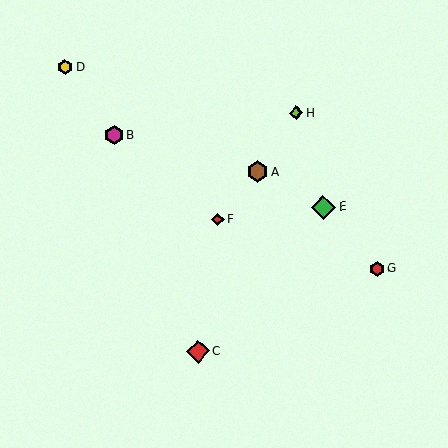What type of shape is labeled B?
Shape B is a magenta hexagon.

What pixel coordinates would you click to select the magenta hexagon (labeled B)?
Click at (114, 135) to select the magenta hexagon B.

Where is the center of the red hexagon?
The center of the red hexagon is at (377, 269).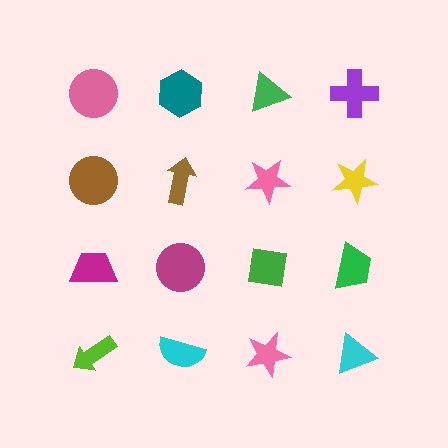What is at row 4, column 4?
A cyan triangle.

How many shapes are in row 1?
4 shapes.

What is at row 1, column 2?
A teal hexagon.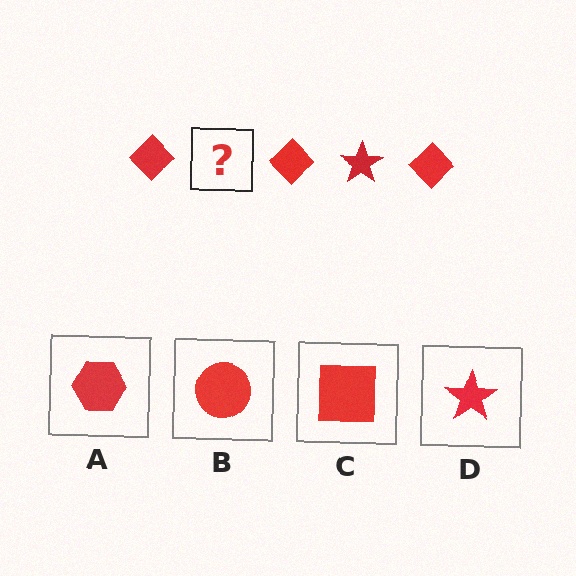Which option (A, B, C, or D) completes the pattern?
D.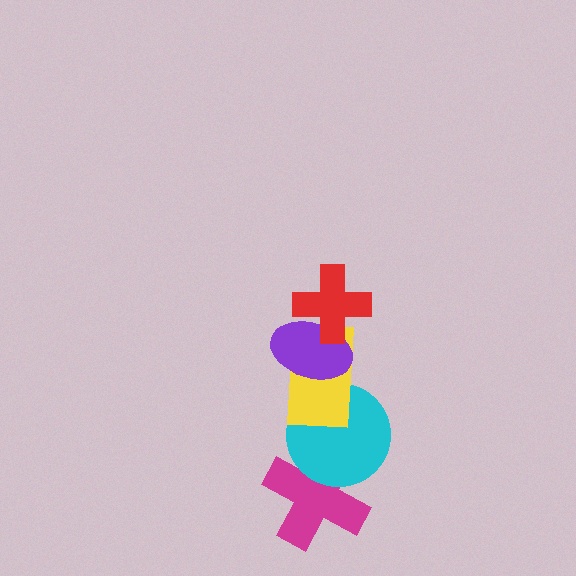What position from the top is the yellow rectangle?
The yellow rectangle is 3rd from the top.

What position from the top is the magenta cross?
The magenta cross is 5th from the top.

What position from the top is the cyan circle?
The cyan circle is 4th from the top.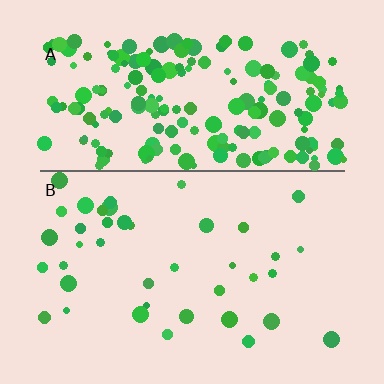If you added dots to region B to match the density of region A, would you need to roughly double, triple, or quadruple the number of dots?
Approximately quadruple.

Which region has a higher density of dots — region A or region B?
A (the top).